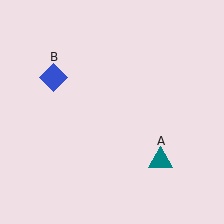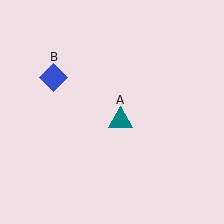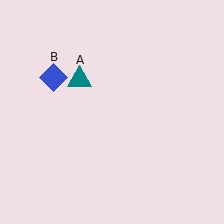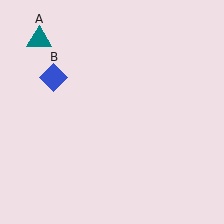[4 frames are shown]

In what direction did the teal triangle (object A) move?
The teal triangle (object A) moved up and to the left.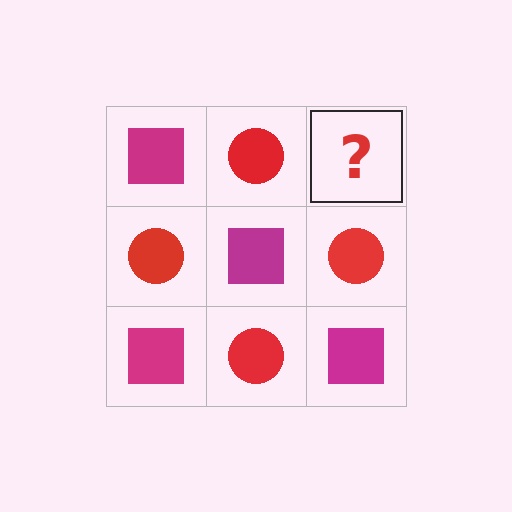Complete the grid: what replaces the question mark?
The question mark should be replaced with a magenta square.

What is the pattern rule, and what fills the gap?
The rule is that it alternates magenta square and red circle in a checkerboard pattern. The gap should be filled with a magenta square.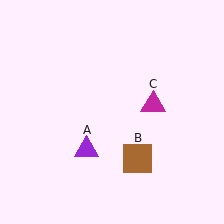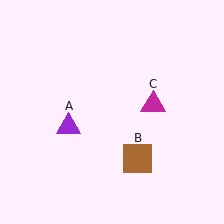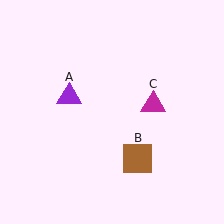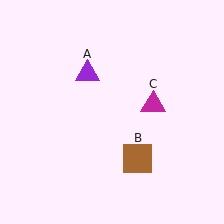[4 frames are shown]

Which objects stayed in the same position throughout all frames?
Brown square (object B) and magenta triangle (object C) remained stationary.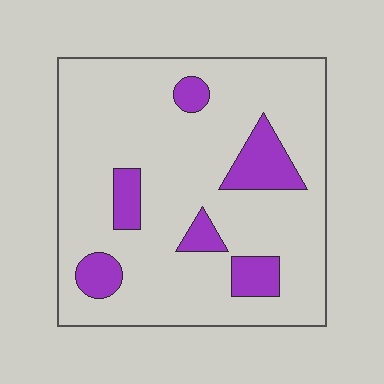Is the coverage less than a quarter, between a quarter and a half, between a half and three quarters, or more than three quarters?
Less than a quarter.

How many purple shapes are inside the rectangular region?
6.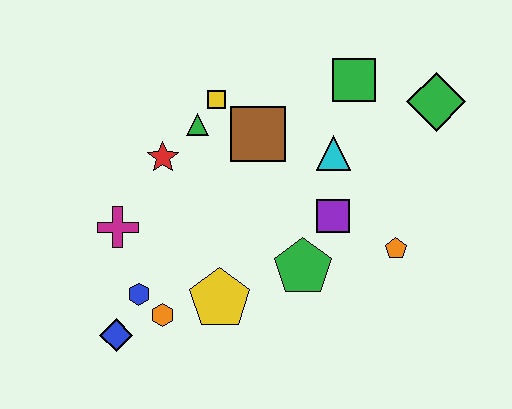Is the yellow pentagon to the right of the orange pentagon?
No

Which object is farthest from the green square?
The blue diamond is farthest from the green square.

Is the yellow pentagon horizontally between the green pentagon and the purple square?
No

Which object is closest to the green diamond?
The green square is closest to the green diamond.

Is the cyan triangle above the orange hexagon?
Yes